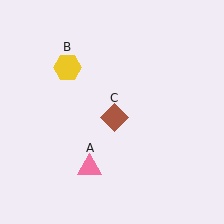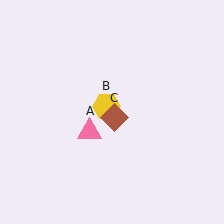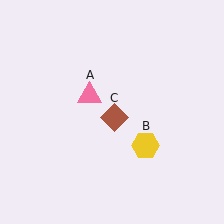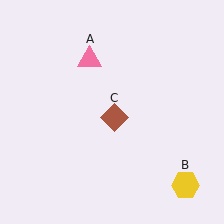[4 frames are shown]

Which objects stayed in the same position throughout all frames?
Brown diamond (object C) remained stationary.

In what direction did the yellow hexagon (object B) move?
The yellow hexagon (object B) moved down and to the right.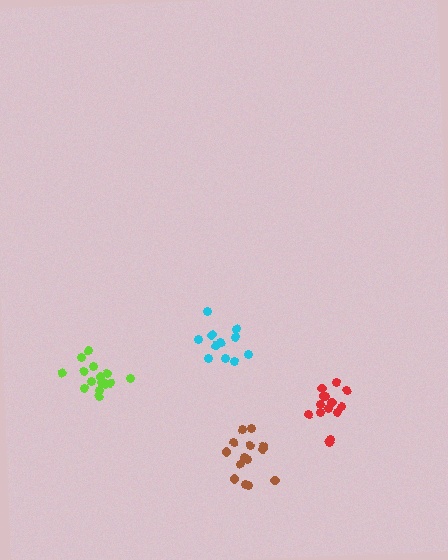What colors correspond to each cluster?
The clusters are colored: lime, red, cyan, brown.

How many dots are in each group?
Group 1: 15 dots, Group 2: 14 dots, Group 3: 11 dots, Group 4: 14 dots (54 total).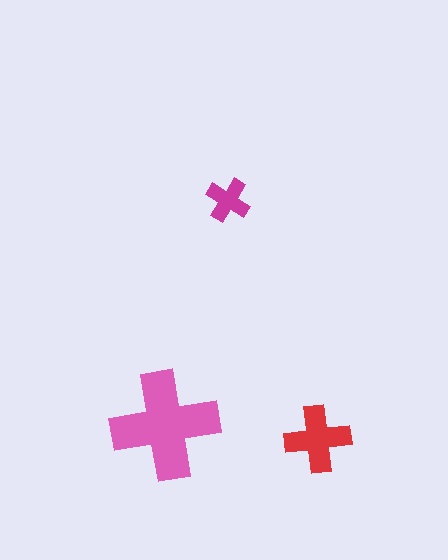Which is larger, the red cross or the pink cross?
The pink one.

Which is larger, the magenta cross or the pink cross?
The pink one.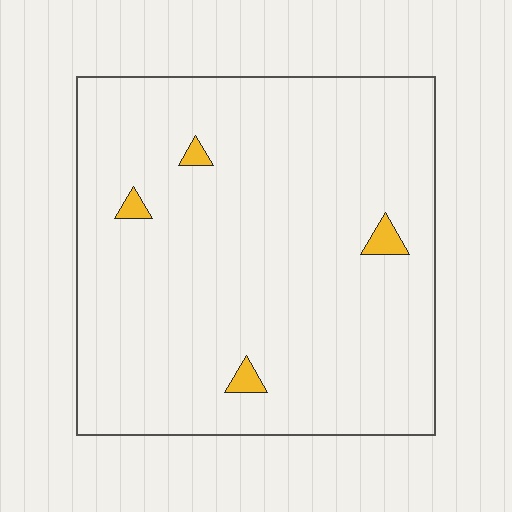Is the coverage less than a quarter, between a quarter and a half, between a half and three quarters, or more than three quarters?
Less than a quarter.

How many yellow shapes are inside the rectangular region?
4.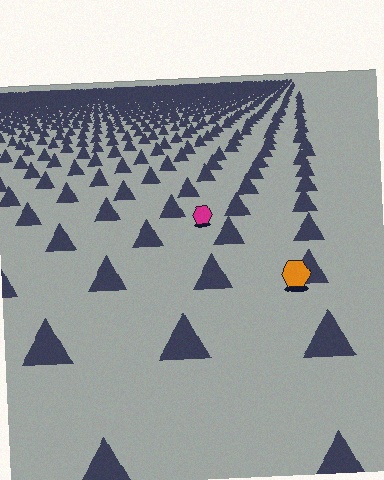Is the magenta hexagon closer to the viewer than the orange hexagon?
No. The orange hexagon is closer — you can tell from the texture gradient: the ground texture is coarser near it.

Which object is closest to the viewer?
The orange hexagon is closest. The texture marks near it are larger and more spread out.